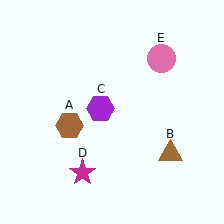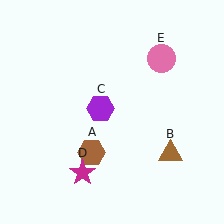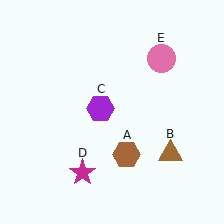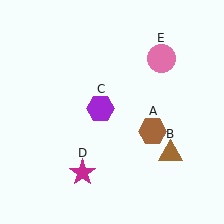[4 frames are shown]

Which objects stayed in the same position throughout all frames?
Brown triangle (object B) and purple hexagon (object C) and magenta star (object D) and pink circle (object E) remained stationary.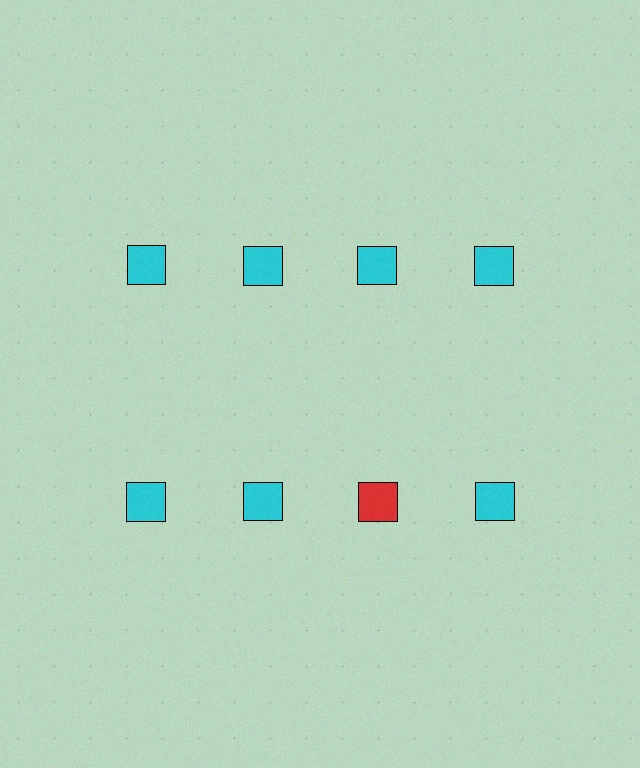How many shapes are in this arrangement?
There are 8 shapes arranged in a grid pattern.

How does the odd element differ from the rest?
It has a different color: red instead of cyan.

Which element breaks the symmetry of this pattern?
The red square in the second row, center column breaks the symmetry. All other shapes are cyan squares.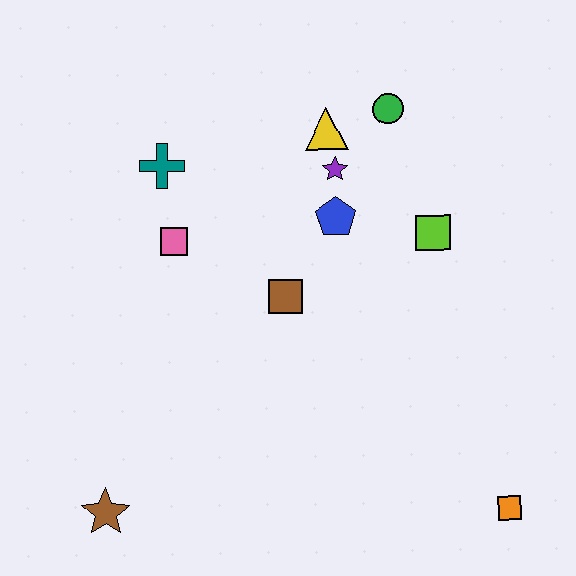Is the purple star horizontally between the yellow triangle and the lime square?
Yes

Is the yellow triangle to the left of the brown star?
No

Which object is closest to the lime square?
The blue pentagon is closest to the lime square.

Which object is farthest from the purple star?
The brown star is farthest from the purple star.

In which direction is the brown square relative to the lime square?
The brown square is to the left of the lime square.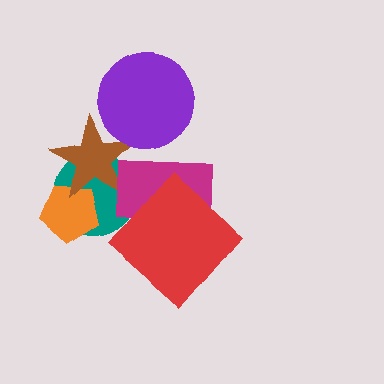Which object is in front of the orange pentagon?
The brown star is in front of the orange pentagon.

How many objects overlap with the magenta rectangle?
3 objects overlap with the magenta rectangle.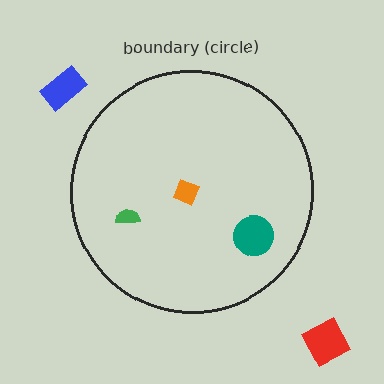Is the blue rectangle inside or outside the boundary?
Outside.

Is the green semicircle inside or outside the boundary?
Inside.